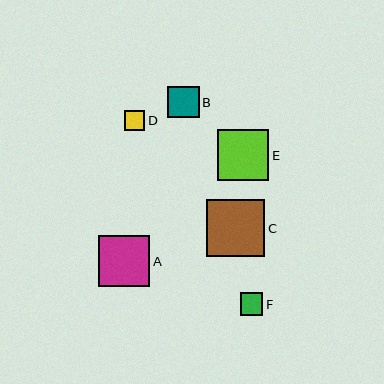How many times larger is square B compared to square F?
Square B is approximately 1.4 times the size of square F.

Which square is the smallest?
Square D is the smallest with a size of approximately 20 pixels.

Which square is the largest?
Square C is the largest with a size of approximately 58 pixels.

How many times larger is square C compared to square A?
Square C is approximately 1.1 times the size of square A.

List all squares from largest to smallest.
From largest to smallest: C, A, E, B, F, D.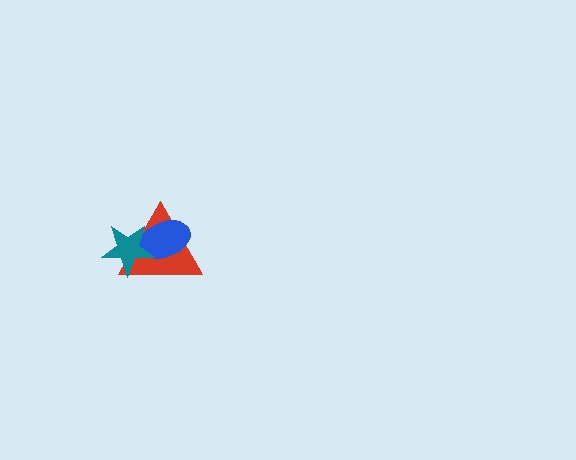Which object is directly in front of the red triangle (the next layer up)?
The blue ellipse is directly in front of the red triangle.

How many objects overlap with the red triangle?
2 objects overlap with the red triangle.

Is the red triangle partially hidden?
Yes, it is partially covered by another shape.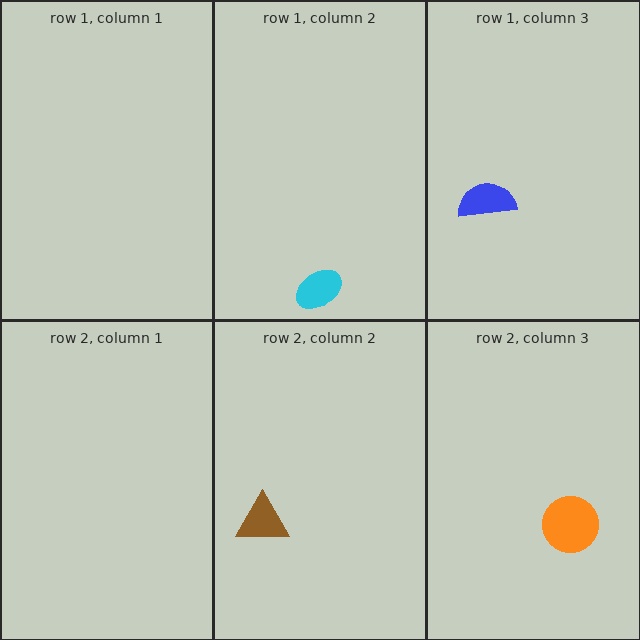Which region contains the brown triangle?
The row 2, column 2 region.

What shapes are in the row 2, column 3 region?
The orange circle.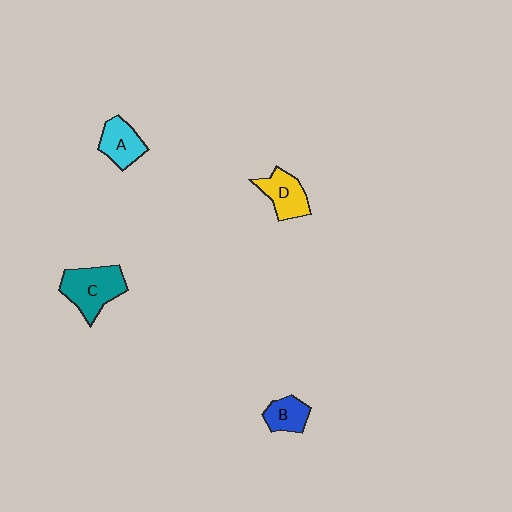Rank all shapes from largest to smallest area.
From largest to smallest: C (teal), D (yellow), A (cyan), B (blue).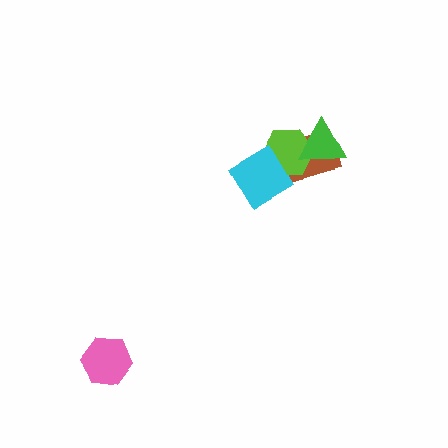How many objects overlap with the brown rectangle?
3 objects overlap with the brown rectangle.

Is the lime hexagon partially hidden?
Yes, it is partially covered by another shape.